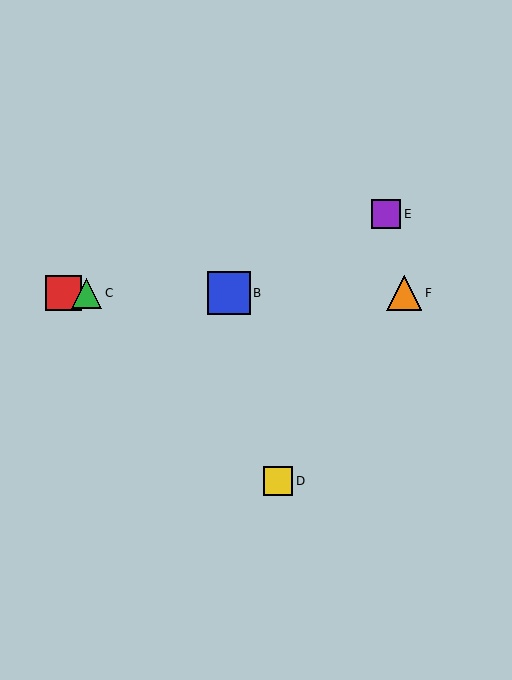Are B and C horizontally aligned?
Yes, both are at y≈293.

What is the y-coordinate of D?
Object D is at y≈481.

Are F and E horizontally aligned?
No, F is at y≈293 and E is at y≈214.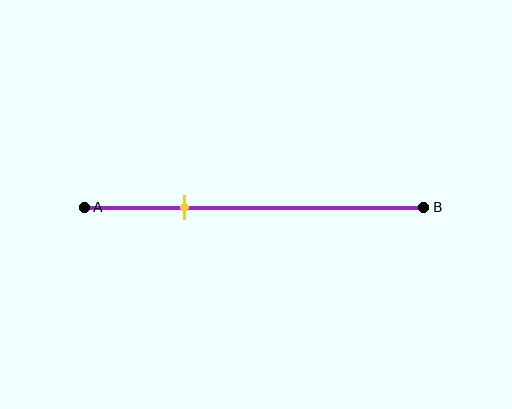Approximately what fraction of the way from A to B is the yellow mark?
The yellow mark is approximately 30% of the way from A to B.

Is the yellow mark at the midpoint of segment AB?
No, the mark is at about 30% from A, not at the 50% midpoint.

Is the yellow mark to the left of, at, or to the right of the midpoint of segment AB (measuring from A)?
The yellow mark is to the left of the midpoint of segment AB.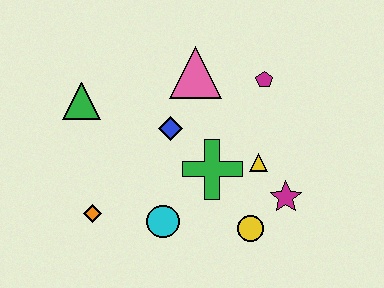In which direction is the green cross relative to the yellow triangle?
The green cross is to the left of the yellow triangle.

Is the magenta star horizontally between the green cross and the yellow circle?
No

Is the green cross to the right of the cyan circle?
Yes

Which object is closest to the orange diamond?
The cyan circle is closest to the orange diamond.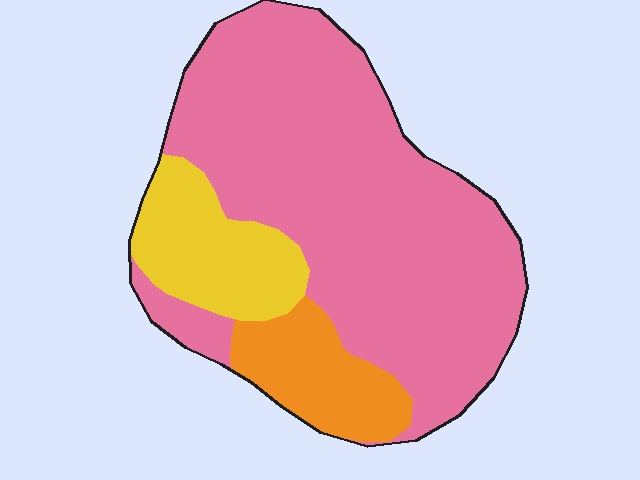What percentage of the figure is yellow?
Yellow covers about 15% of the figure.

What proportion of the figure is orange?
Orange covers roughly 15% of the figure.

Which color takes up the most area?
Pink, at roughly 70%.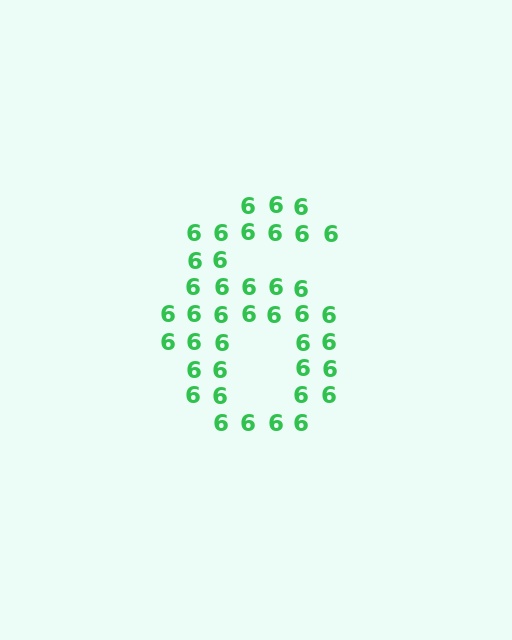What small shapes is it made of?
It is made of small digit 6's.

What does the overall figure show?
The overall figure shows the digit 6.